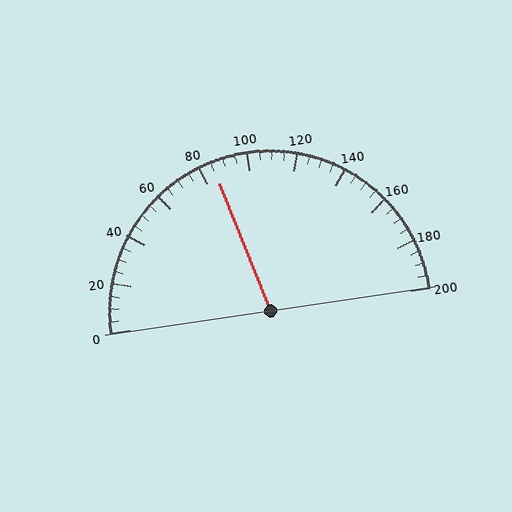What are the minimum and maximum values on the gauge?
The gauge ranges from 0 to 200.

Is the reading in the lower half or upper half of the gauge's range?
The reading is in the lower half of the range (0 to 200).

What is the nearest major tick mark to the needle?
The nearest major tick mark is 80.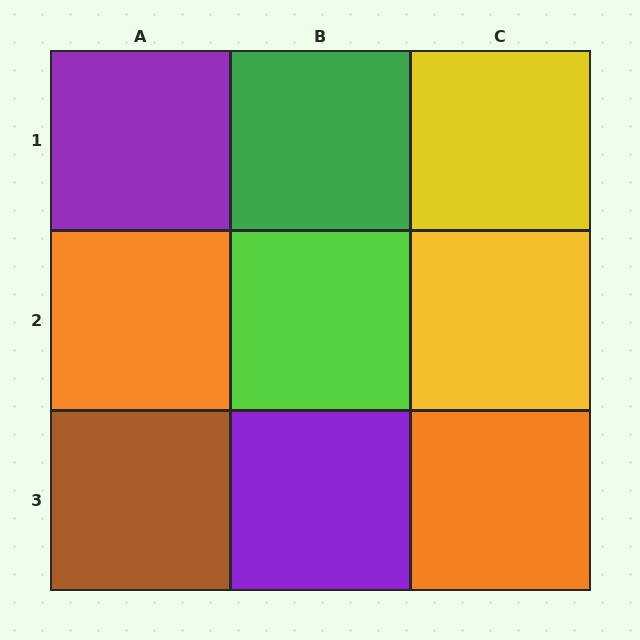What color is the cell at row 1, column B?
Green.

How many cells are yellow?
2 cells are yellow.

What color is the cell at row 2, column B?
Lime.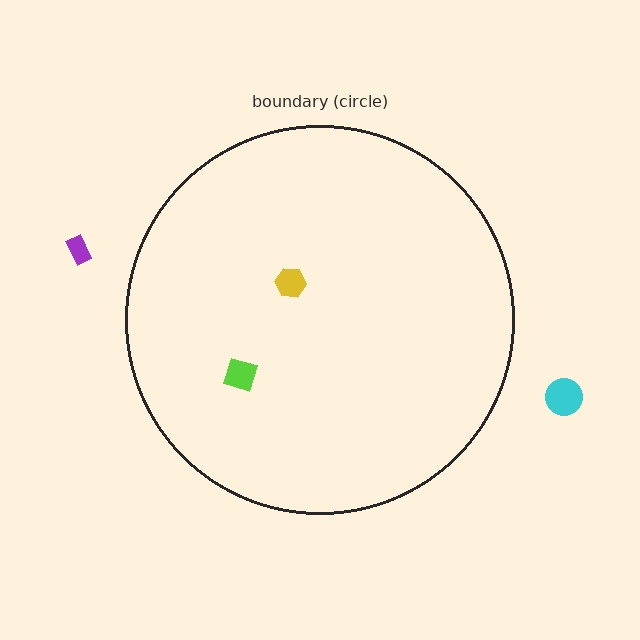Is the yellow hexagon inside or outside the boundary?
Inside.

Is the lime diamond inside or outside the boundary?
Inside.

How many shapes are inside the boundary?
2 inside, 2 outside.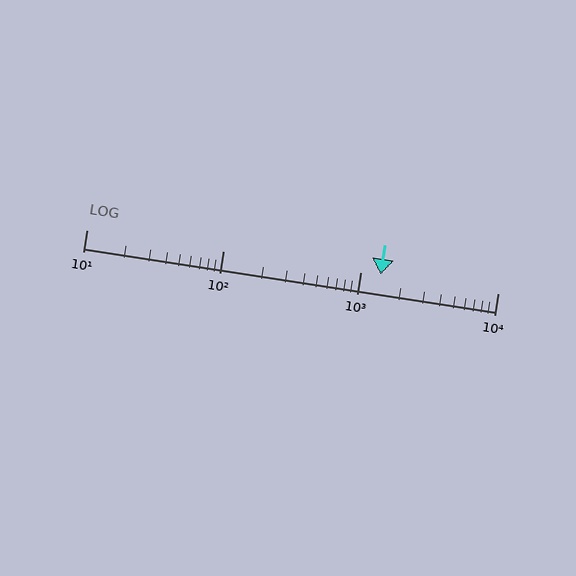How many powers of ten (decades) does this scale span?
The scale spans 3 decades, from 10 to 10000.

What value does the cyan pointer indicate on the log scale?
The pointer indicates approximately 1400.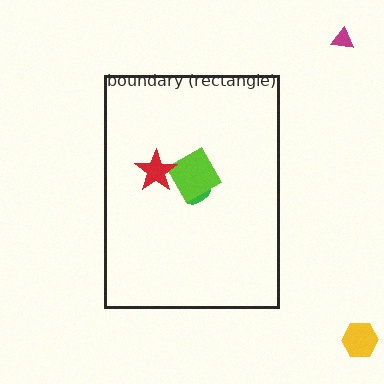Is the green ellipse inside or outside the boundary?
Inside.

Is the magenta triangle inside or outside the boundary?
Outside.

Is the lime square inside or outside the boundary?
Inside.